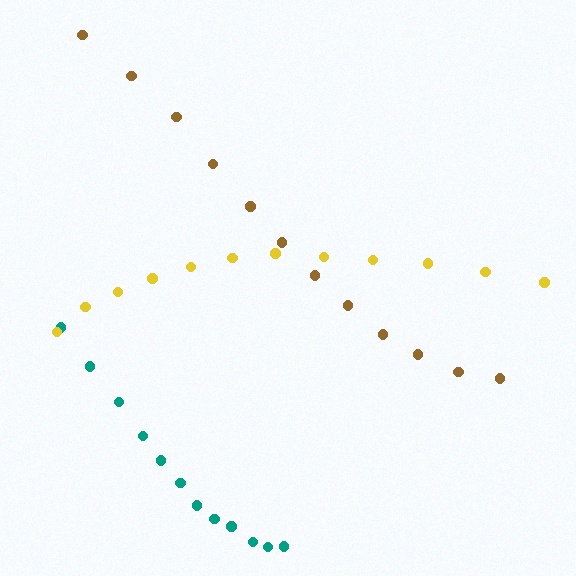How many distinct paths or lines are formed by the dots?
There are 3 distinct paths.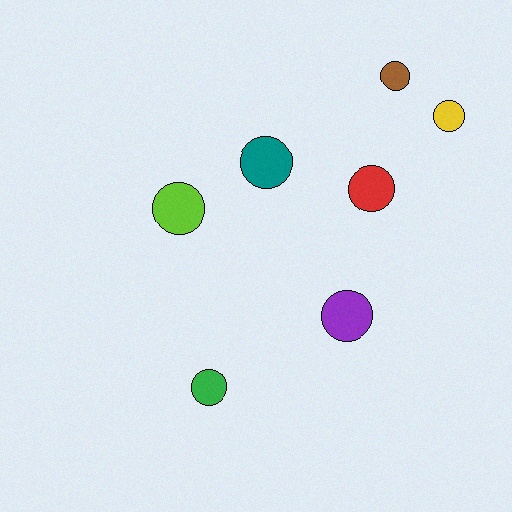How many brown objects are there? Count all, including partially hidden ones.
There is 1 brown object.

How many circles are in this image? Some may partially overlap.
There are 7 circles.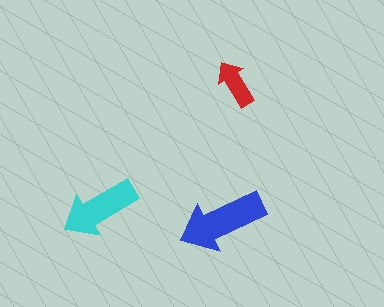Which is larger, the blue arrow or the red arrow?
The blue one.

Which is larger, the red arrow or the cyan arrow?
The cyan one.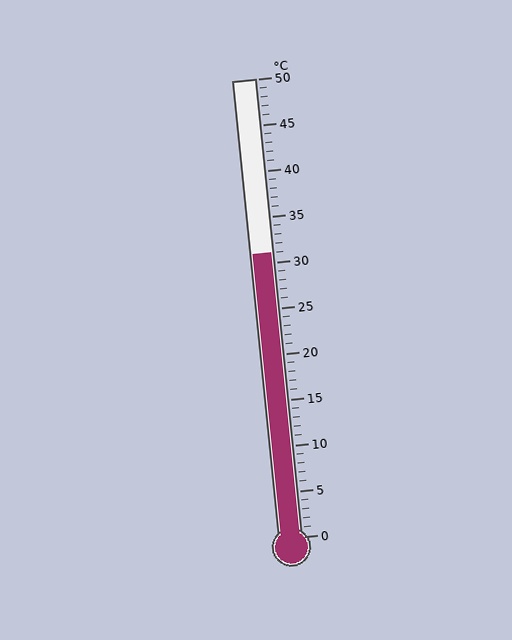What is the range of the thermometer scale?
The thermometer scale ranges from 0°C to 50°C.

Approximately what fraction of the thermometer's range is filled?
The thermometer is filled to approximately 60% of its range.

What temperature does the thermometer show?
The thermometer shows approximately 31°C.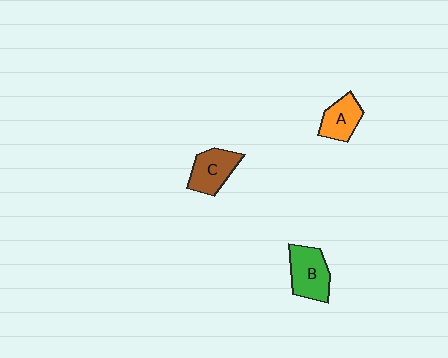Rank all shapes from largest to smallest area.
From largest to smallest: B (green), C (brown), A (orange).